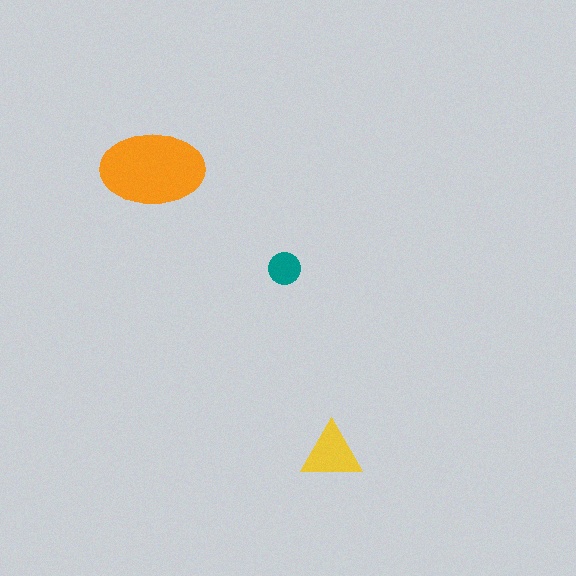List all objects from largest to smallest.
The orange ellipse, the yellow triangle, the teal circle.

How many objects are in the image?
There are 3 objects in the image.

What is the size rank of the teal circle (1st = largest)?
3rd.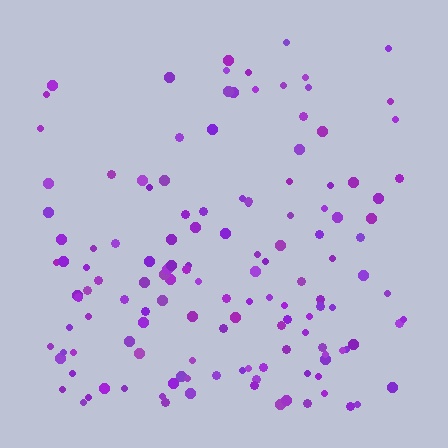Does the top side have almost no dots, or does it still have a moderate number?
Still a moderate number, just noticeably fewer than the bottom.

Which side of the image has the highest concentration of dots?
The bottom.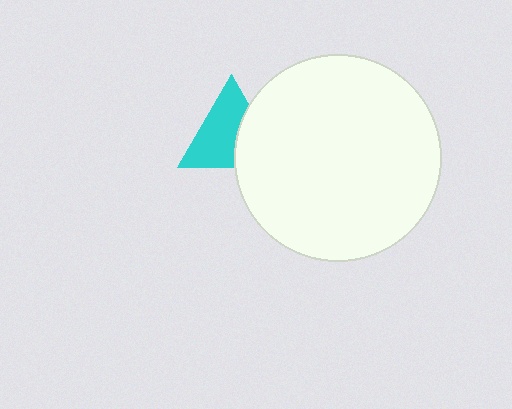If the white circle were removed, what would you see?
You would see the complete cyan triangle.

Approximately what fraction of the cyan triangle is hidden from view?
Roughly 36% of the cyan triangle is hidden behind the white circle.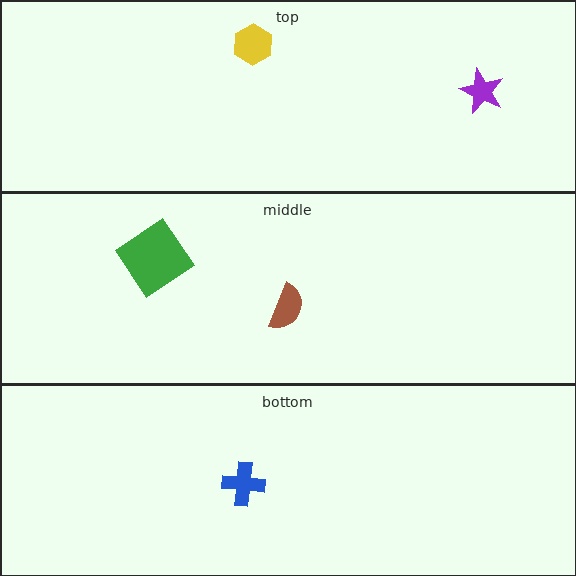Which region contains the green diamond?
The middle region.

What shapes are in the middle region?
The brown semicircle, the green diamond.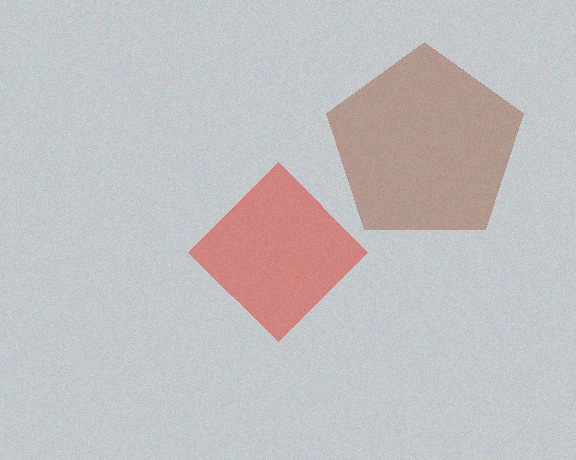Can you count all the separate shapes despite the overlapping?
Yes, there are 2 separate shapes.